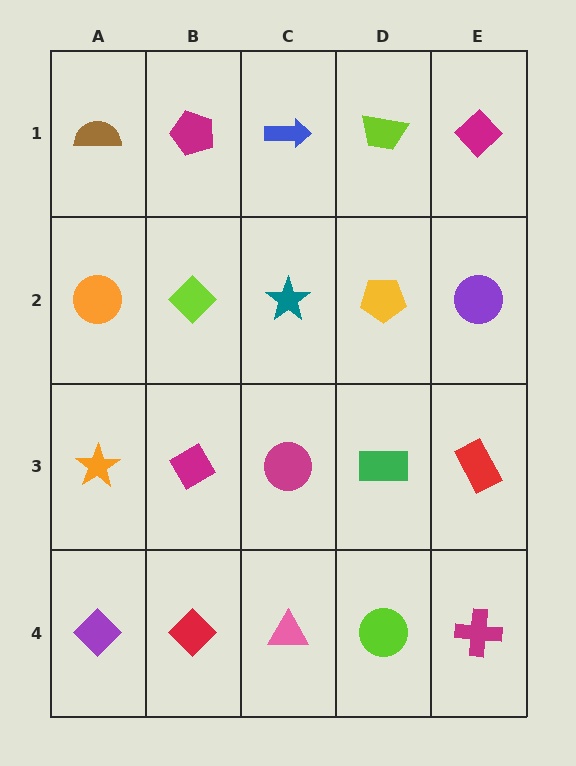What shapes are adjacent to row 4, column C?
A magenta circle (row 3, column C), a red diamond (row 4, column B), a lime circle (row 4, column D).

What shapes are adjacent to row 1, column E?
A purple circle (row 2, column E), a lime trapezoid (row 1, column D).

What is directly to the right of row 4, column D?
A magenta cross.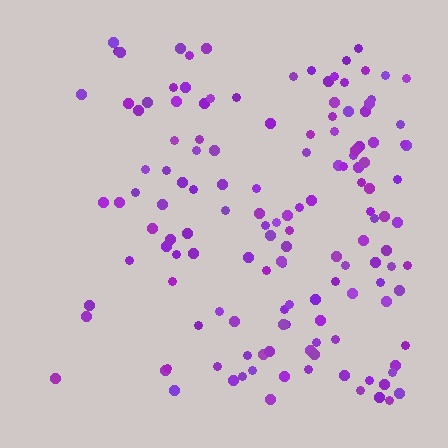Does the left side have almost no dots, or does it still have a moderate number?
Still a moderate number, just noticeably fewer than the right.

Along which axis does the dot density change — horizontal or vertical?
Horizontal.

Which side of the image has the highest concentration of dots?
The right.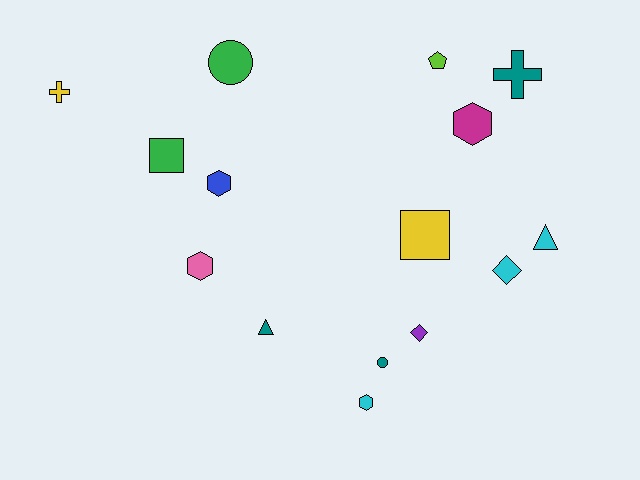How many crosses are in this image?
There are 2 crosses.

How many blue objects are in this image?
There is 1 blue object.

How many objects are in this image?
There are 15 objects.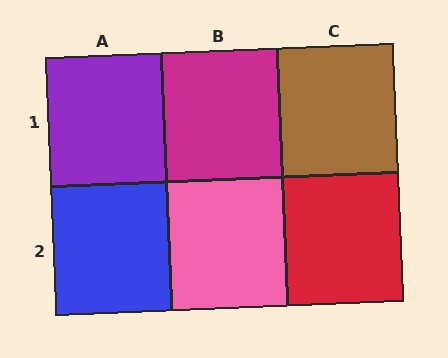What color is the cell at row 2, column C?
Red.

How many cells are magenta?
1 cell is magenta.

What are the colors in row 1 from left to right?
Purple, magenta, brown.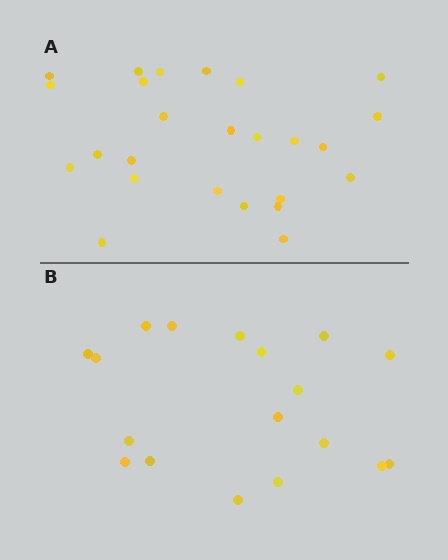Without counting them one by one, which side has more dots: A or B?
Region A (the top region) has more dots.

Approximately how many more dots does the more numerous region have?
Region A has roughly 8 or so more dots than region B.